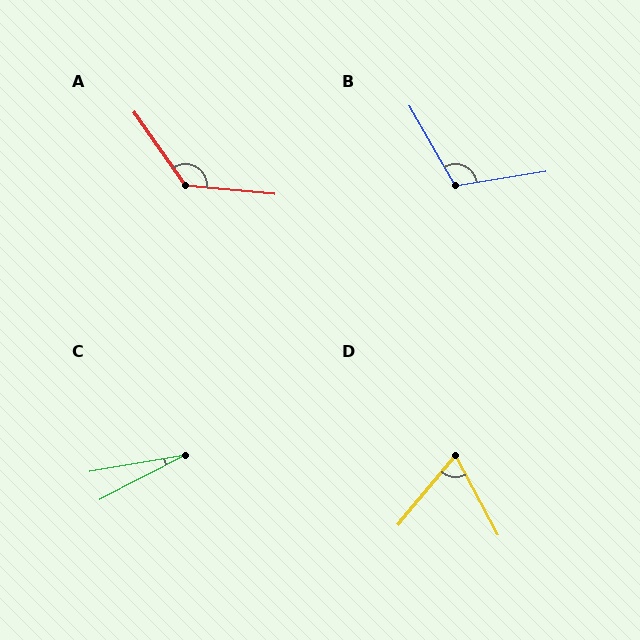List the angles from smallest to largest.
C (17°), D (68°), B (110°), A (130°).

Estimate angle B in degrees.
Approximately 110 degrees.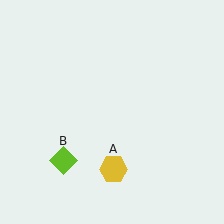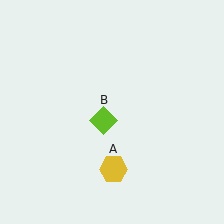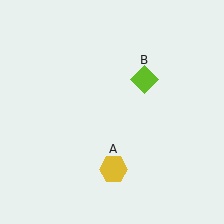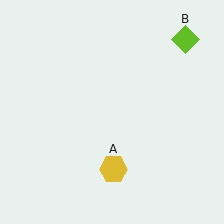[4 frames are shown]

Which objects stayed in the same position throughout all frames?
Yellow hexagon (object A) remained stationary.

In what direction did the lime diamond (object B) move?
The lime diamond (object B) moved up and to the right.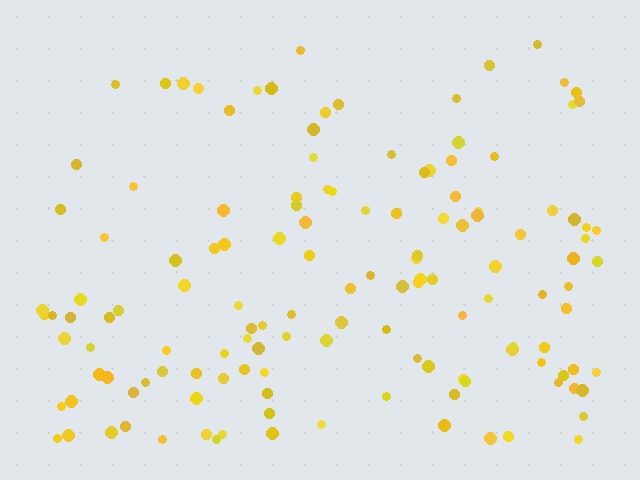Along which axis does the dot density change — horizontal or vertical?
Vertical.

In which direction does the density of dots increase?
From top to bottom, with the bottom side densest.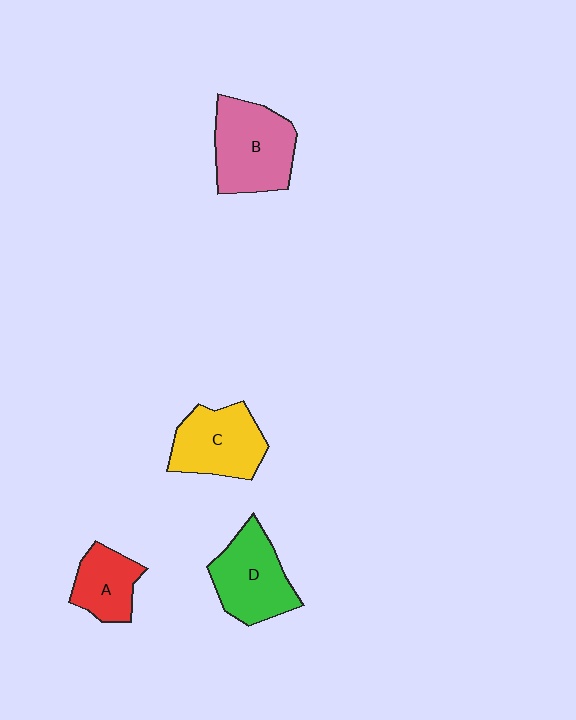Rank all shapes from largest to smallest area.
From largest to smallest: B (pink), D (green), C (yellow), A (red).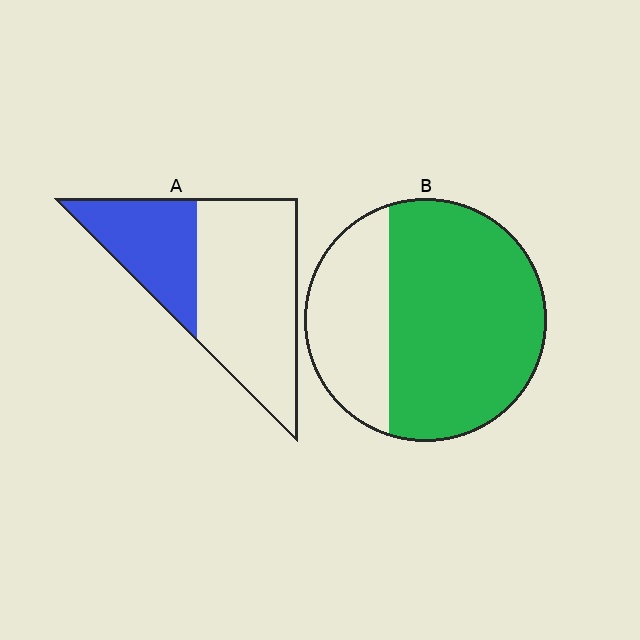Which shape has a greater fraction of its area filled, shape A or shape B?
Shape B.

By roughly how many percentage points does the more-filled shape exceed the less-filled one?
By roughly 35 percentage points (B over A).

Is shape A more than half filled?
No.